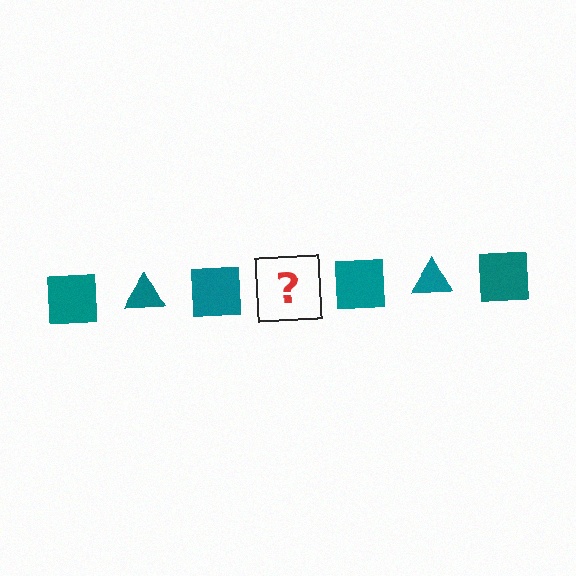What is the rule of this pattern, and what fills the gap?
The rule is that the pattern cycles through square, triangle shapes in teal. The gap should be filled with a teal triangle.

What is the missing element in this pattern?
The missing element is a teal triangle.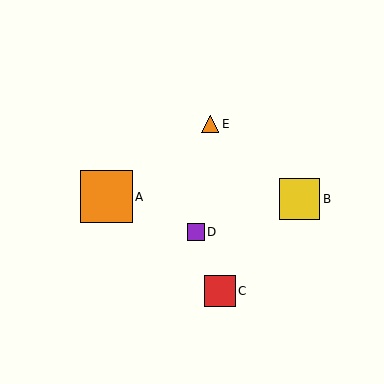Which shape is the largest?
The orange square (labeled A) is the largest.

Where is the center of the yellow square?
The center of the yellow square is at (300, 199).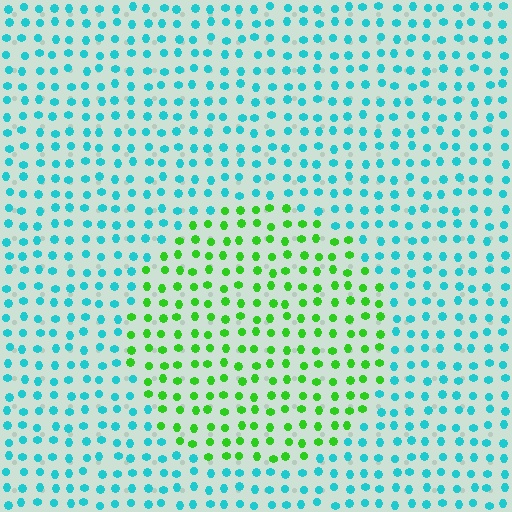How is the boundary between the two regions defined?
The boundary is defined purely by a slight shift in hue (about 66 degrees). Spacing, size, and orientation are identical on both sides.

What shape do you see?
I see a circle.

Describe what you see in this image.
The image is filled with small cyan elements in a uniform arrangement. A circle-shaped region is visible where the elements are tinted to a slightly different hue, forming a subtle color boundary.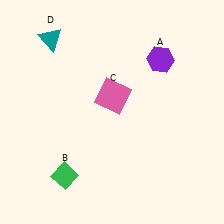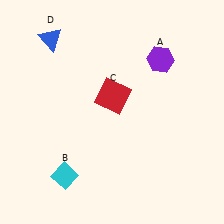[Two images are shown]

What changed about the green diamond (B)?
In Image 1, B is green. In Image 2, it changed to cyan.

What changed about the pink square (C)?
In Image 1, C is pink. In Image 2, it changed to red.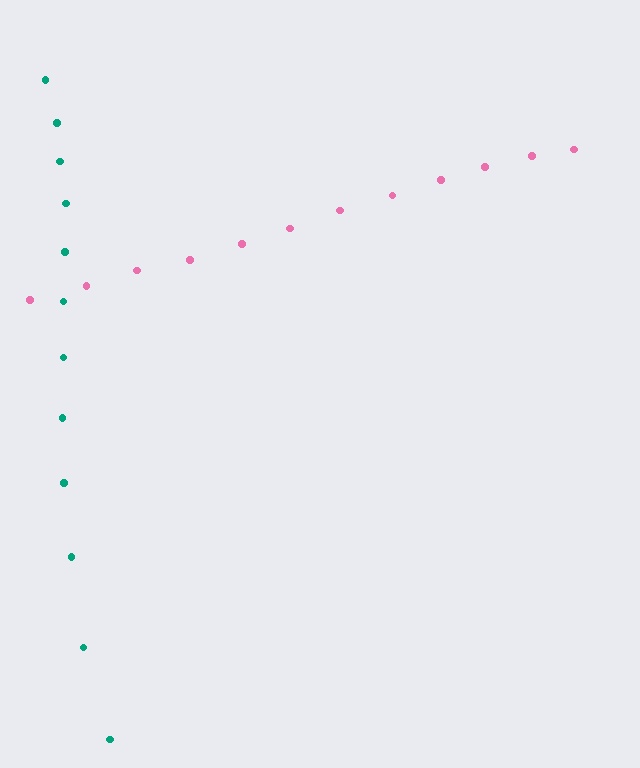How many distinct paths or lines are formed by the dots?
There are 2 distinct paths.